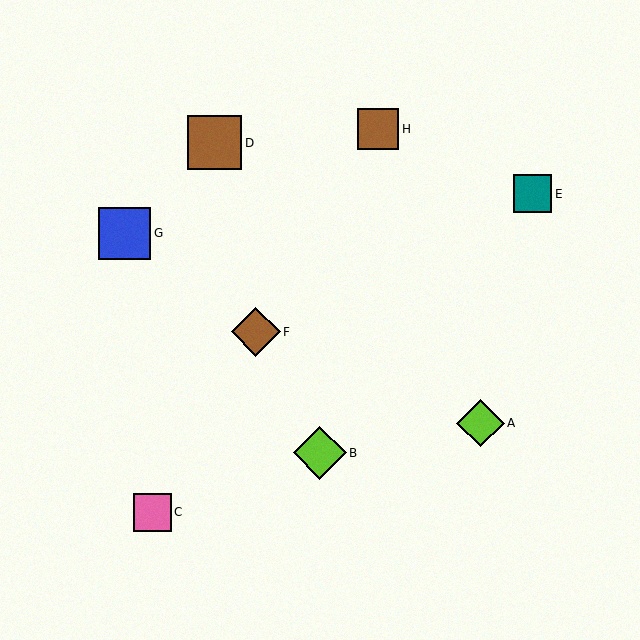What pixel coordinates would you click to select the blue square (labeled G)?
Click at (125, 233) to select the blue square G.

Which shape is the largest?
The brown square (labeled D) is the largest.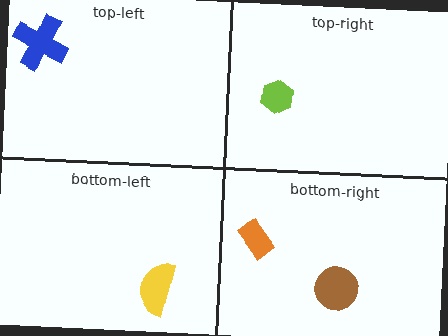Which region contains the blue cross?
The top-left region.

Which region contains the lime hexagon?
The top-right region.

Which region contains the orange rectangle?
The bottom-right region.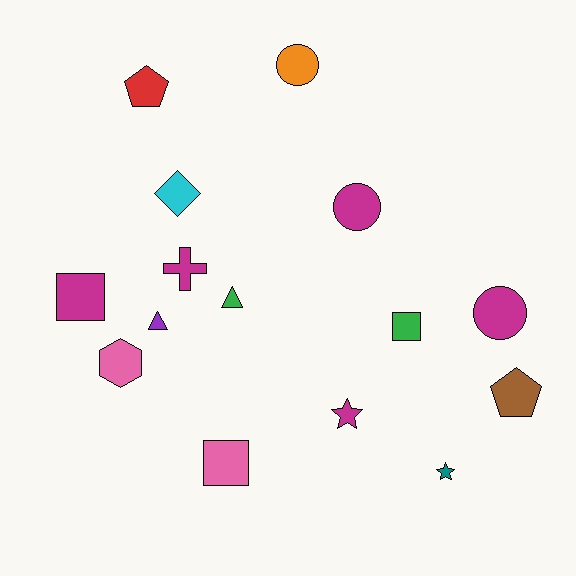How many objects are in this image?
There are 15 objects.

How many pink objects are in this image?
There are 2 pink objects.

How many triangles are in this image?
There are 2 triangles.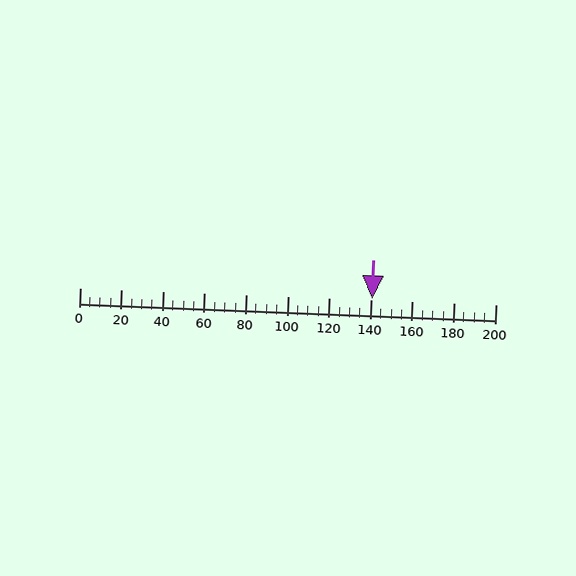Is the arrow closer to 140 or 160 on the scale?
The arrow is closer to 140.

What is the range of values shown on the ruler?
The ruler shows values from 0 to 200.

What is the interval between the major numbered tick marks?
The major tick marks are spaced 20 units apart.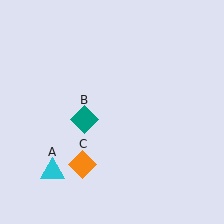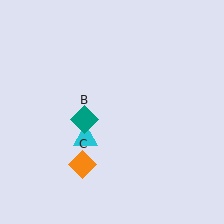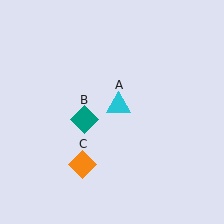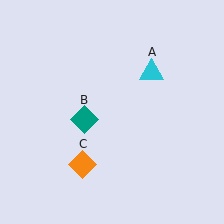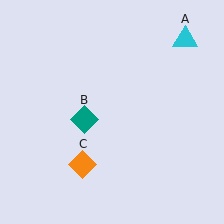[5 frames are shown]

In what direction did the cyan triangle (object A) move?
The cyan triangle (object A) moved up and to the right.